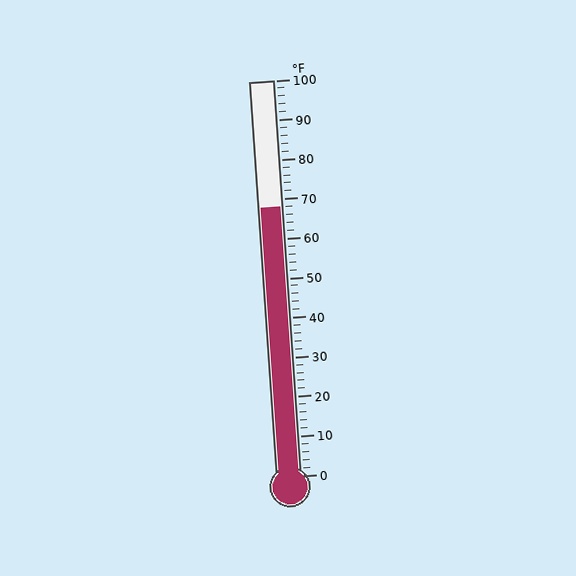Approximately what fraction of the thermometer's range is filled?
The thermometer is filled to approximately 70% of its range.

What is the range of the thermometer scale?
The thermometer scale ranges from 0°F to 100°F.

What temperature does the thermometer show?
The thermometer shows approximately 68°F.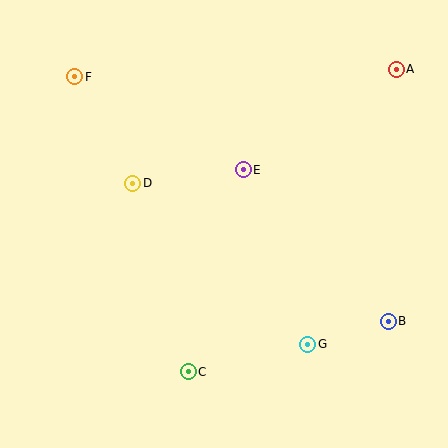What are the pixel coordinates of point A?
Point A is at (396, 69).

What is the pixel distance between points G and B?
The distance between G and B is 84 pixels.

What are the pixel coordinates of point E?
Point E is at (243, 170).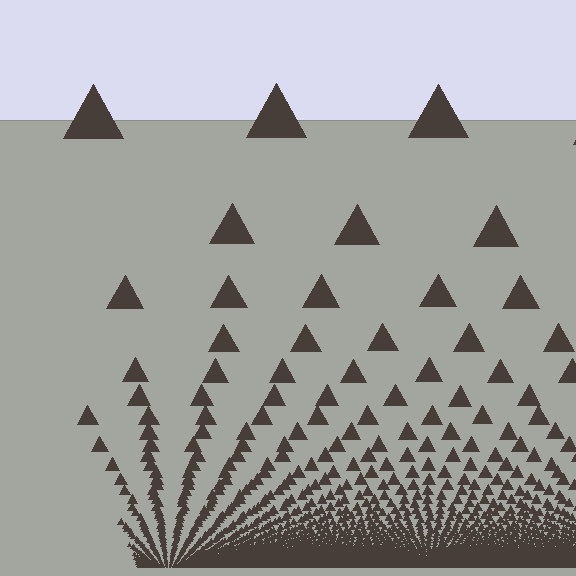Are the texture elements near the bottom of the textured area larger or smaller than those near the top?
Smaller. The gradient is inverted — elements near the bottom are smaller and denser.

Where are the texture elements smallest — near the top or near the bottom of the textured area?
Near the bottom.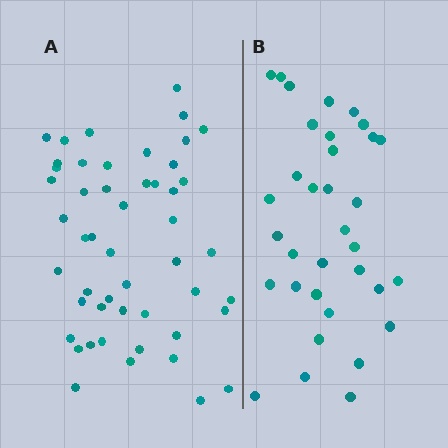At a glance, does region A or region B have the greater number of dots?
Region A (the left region) has more dots.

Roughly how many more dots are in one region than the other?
Region A has approximately 15 more dots than region B.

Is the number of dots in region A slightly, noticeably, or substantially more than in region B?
Region A has substantially more. The ratio is roughly 1.5 to 1.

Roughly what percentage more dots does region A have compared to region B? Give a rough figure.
About 45% more.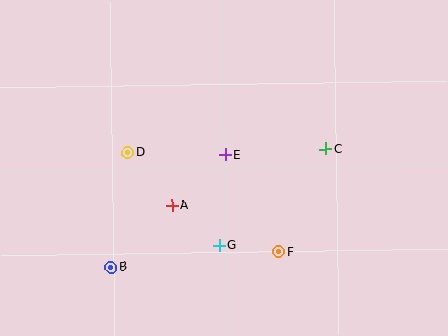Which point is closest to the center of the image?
Point E at (225, 155) is closest to the center.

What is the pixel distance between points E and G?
The distance between E and G is 91 pixels.